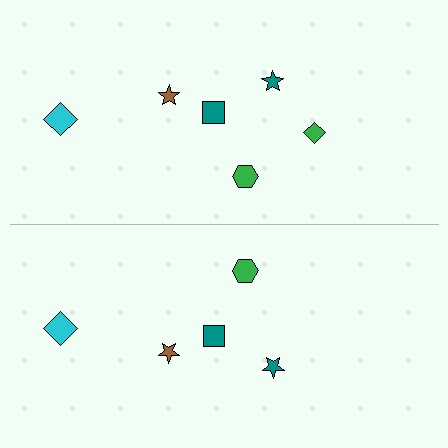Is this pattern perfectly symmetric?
No, the pattern is not perfectly symmetric. A green diamond is missing from the bottom side.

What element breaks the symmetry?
A green diamond is missing from the bottom side.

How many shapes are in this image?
There are 11 shapes in this image.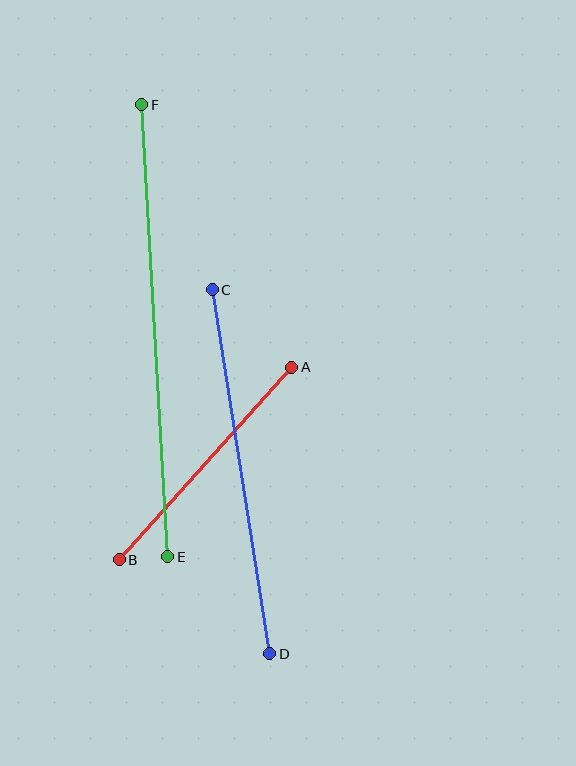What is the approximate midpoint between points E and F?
The midpoint is at approximately (155, 331) pixels.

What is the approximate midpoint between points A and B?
The midpoint is at approximately (205, 464) pixels.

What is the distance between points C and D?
The distance is approximately 369 pixels.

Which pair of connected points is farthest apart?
Points E and F are farthest apart.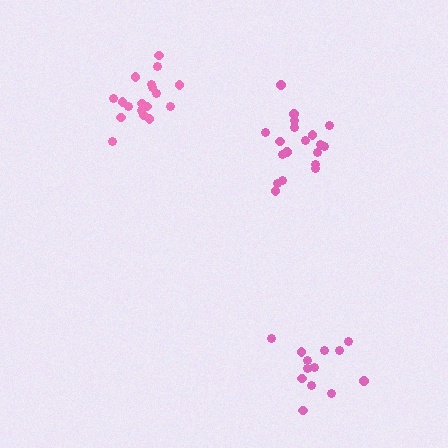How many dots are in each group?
Group 1: 13 dots, Group 2: 19 dots, Group 3: 18 dots (50 total).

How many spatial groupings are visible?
There are 3 spatial groupings.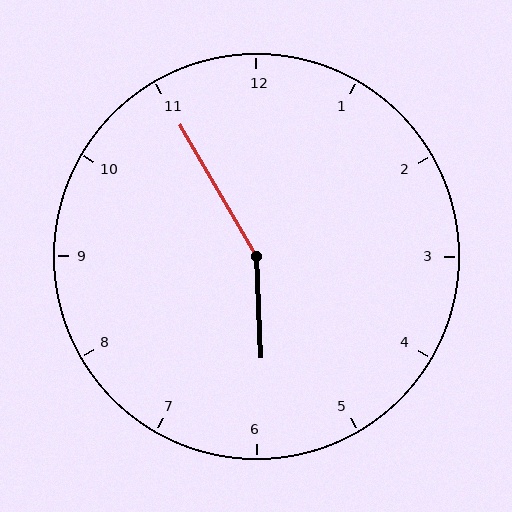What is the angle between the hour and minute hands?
Approximately 152 degrees.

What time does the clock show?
5:55.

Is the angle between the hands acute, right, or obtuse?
It is obtuse.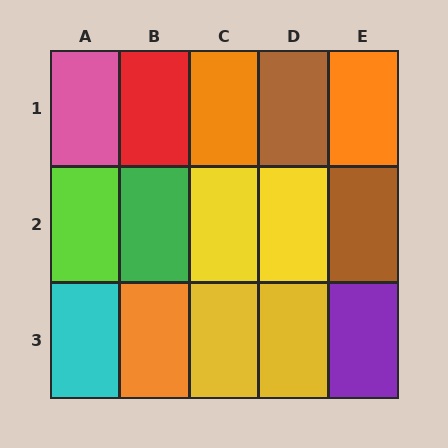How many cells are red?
1 cell is red.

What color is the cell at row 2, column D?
Yellow.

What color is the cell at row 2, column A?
Lime.